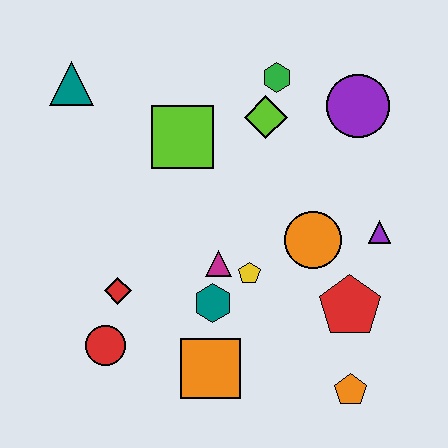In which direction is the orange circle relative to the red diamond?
The orange circle is to the right of the red diamond.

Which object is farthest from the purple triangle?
The teal triangle is farthest from the purple triangle.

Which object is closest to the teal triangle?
The lime square is closest to the teal triangle.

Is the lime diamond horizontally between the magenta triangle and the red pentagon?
Yes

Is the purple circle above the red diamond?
Yes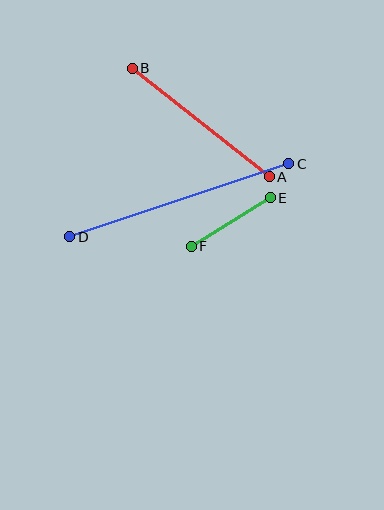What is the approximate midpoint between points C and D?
The midpoint is at approximately (179, 200) pixels.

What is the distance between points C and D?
The distance is approximately 231 pixels.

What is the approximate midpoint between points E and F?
The midpoint is at approximately (231, 222) pixels.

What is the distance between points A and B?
The distance is approximately 175 pixels.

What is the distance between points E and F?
The distance is approximately 93 pixels.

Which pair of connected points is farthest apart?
Points C and D are farthest apart.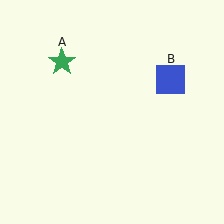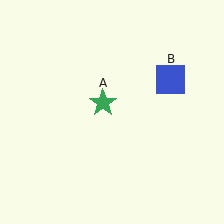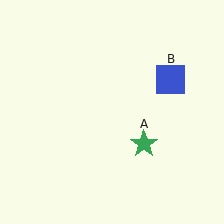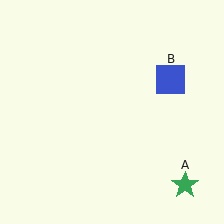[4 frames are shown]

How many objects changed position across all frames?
1 object changed position: green star (object A).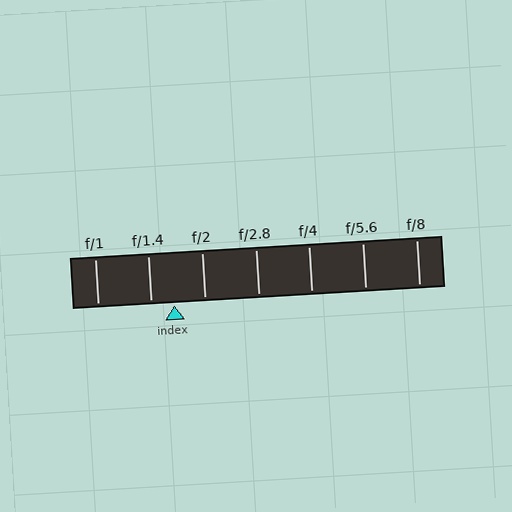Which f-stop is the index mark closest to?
The index mark is closest to f/1.4.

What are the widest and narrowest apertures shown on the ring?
The widest aperture shown is f/1 and the narrowest is f/8.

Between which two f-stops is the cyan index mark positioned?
The index mark is between f/1.4 and f/2.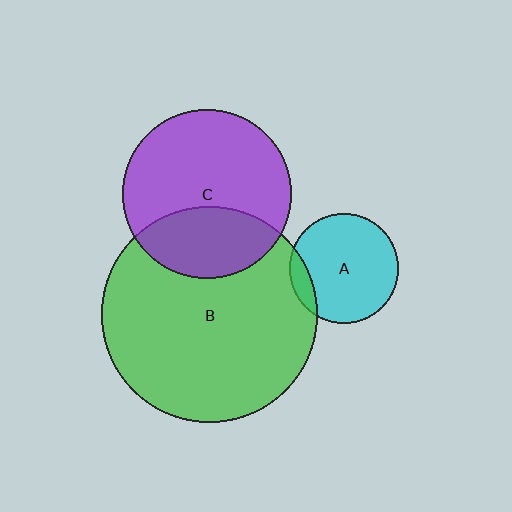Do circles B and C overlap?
Yes.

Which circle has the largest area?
Circle B (green).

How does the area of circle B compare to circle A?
Approximately 3.9 times.